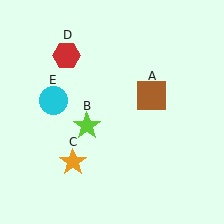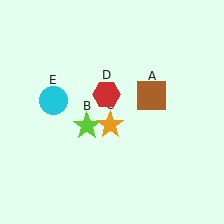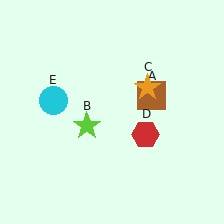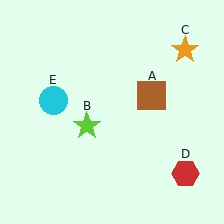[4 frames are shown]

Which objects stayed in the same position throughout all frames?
Brown square (object A) and lime star (object B) and cyan circle (object E) remained stationary.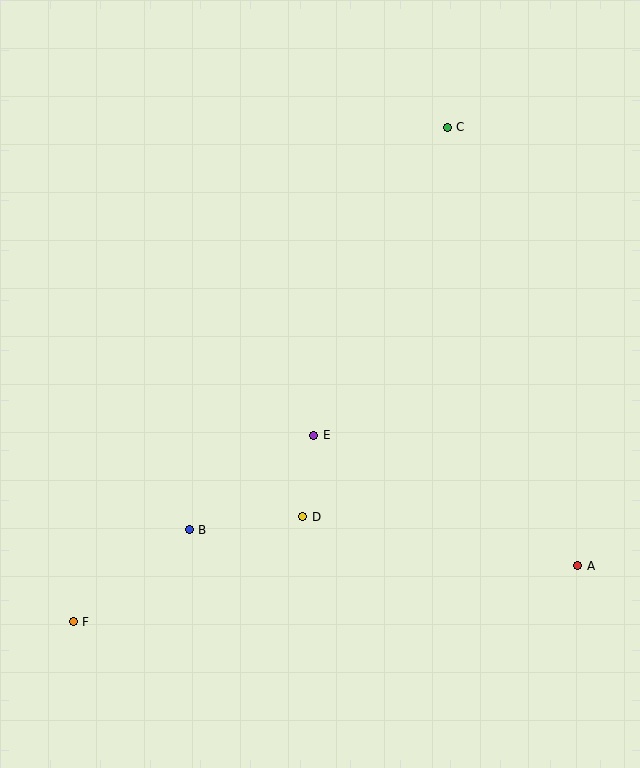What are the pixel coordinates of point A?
Point A is at (578, 566).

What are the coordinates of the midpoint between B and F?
The midpoint between B and F is at (131, 576).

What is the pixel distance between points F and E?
The distance between F and E is 305 pixels.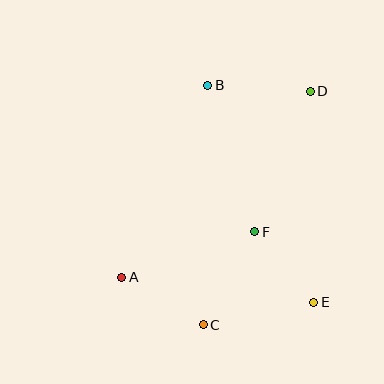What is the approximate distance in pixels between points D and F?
The distance between D and F is approximately 151 pixels.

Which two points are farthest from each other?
Points A and D are farthest from each other.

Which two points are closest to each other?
Points E and F are closest to each other.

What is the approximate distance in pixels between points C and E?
The distance between C and E is approximately 112 pixels.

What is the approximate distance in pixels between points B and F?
The distance between B and F is approximately 154 pixels.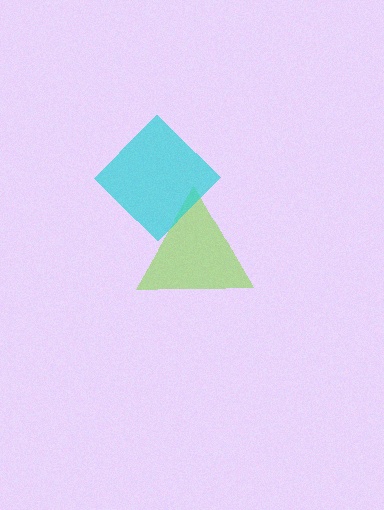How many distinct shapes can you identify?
There are 2 distinct shapes: a lime triangle, a cyan diamond.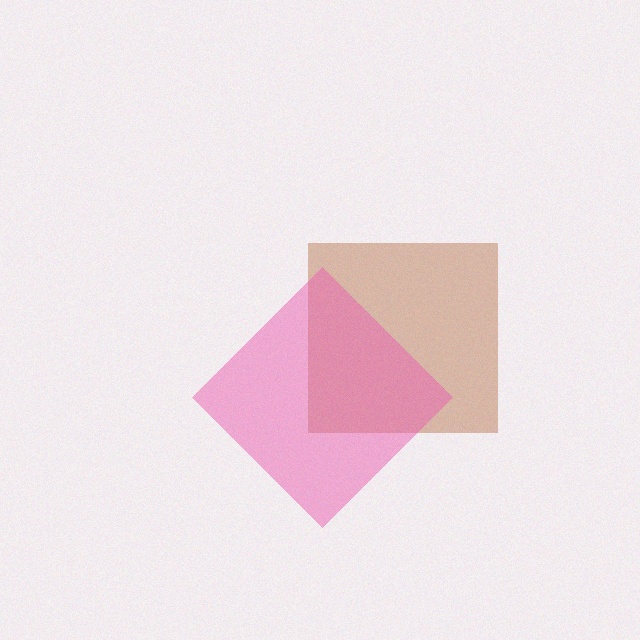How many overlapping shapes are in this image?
There are 2 overlapping shapes in the image.